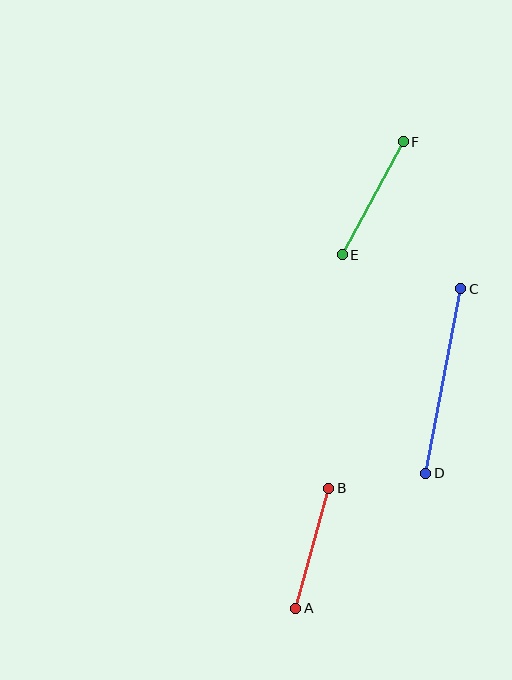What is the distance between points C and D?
The distance is approximately 188 pixels.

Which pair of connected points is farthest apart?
Points C and D are farthest apart.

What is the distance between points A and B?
The distance is approximately 125 pixels.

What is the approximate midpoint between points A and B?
The midpoint is at approximately (312, 548) pixels.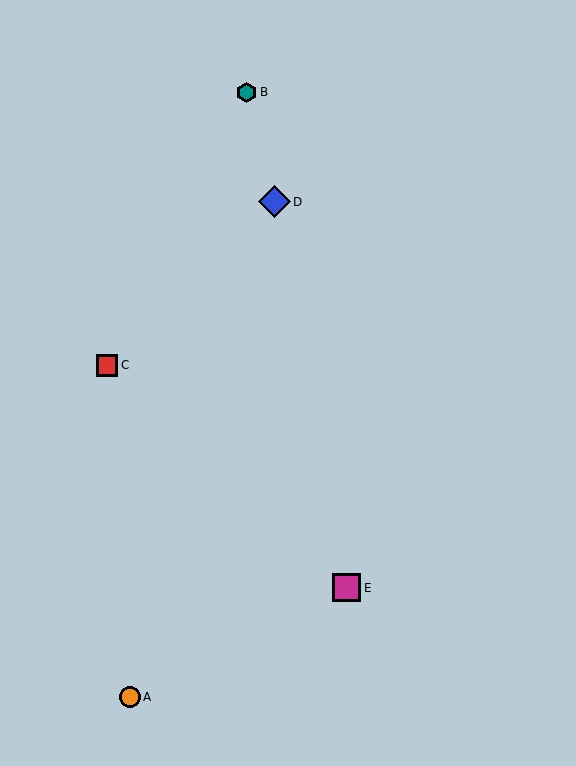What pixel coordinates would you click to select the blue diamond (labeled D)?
Click at (274, 202) to select the blue diamond D.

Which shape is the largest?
The blue diamond (labeled D) is the largest.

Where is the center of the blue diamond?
The center of the blue diamond is at (274, 202).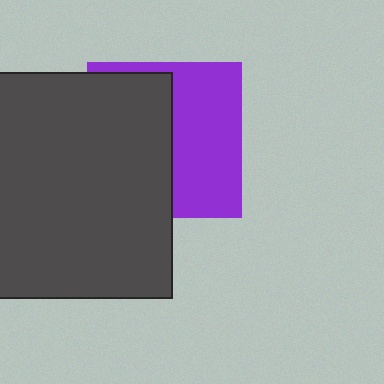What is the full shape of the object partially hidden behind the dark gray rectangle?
The partially hidden object is a purple square.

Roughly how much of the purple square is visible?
About half of it is visible (roughly 48%).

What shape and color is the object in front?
The object in front is a dark gray rectangle.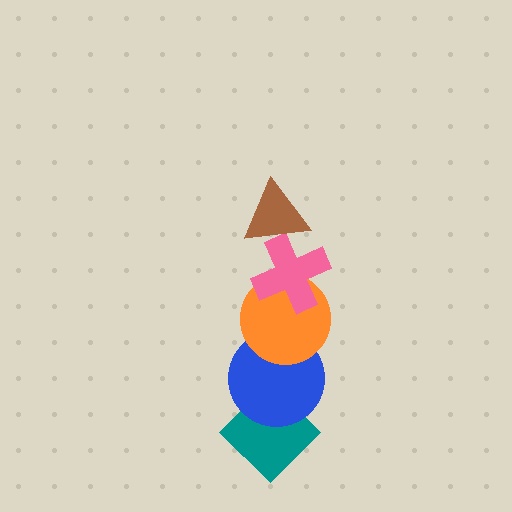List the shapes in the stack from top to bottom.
From top to bottom: the brown triangle, the pink cross, the orange circle, the blue circle, the teal diamond.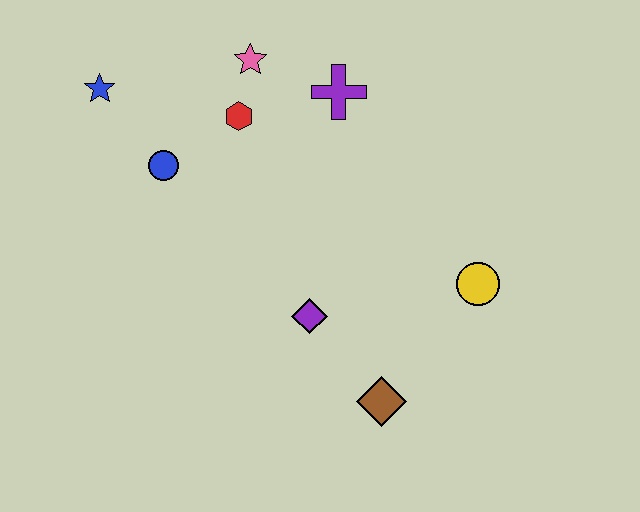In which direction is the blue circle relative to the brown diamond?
The blue circle is above the brown diamond.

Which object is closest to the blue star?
The blue circle is closest to the blue star.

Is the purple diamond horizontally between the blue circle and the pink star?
No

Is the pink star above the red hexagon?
Yes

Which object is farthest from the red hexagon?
The brown diamond is farthest from the red hexagon.